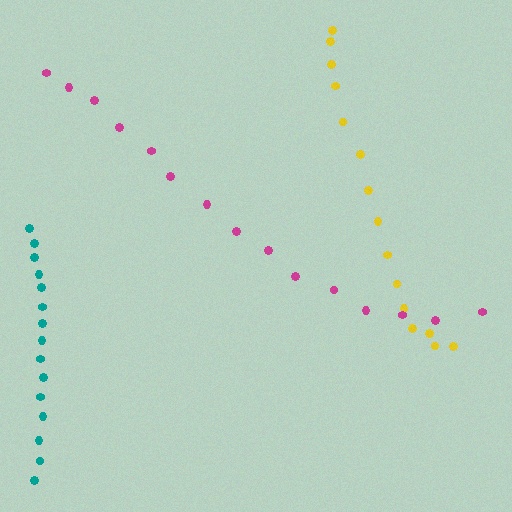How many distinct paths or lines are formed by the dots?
There are 3 distinct paths.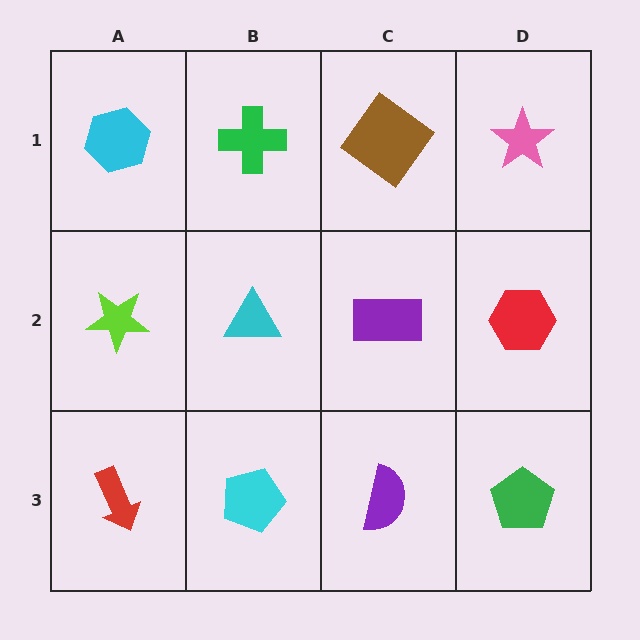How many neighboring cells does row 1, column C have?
3.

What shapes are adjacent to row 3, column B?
A cyan triangle (row 2, column B), a red arrow (row 3, column A), a purple semicircle (row 3, column C).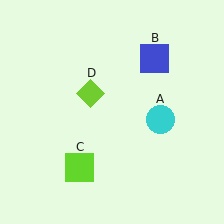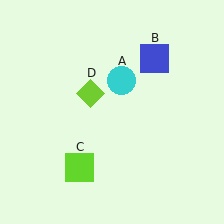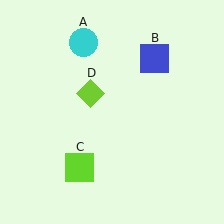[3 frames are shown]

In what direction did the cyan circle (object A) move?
The cyan circle (object A) moved up and to the left.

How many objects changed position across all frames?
1 object changed position: cyan circle (object A).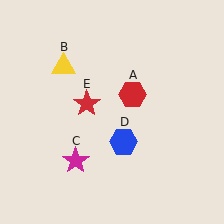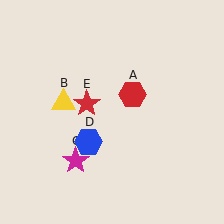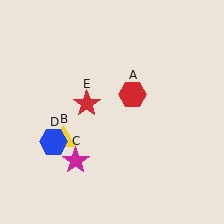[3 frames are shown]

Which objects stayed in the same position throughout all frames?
Red hexagon (object A) and magenta star (object C) and red star (object E) remained stationary.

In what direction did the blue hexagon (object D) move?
The blue hexagon (object D) moved left.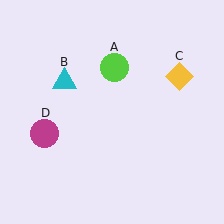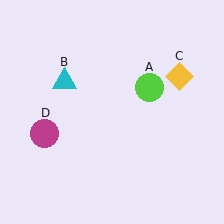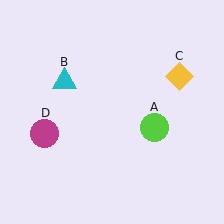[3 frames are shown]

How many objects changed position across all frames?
1 object changed position: lime circle (object A).